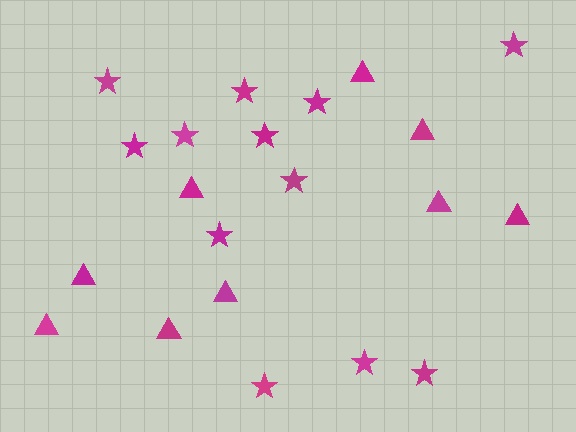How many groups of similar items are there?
There are 2 groups: one group of stars (12) and one group of triangles (9).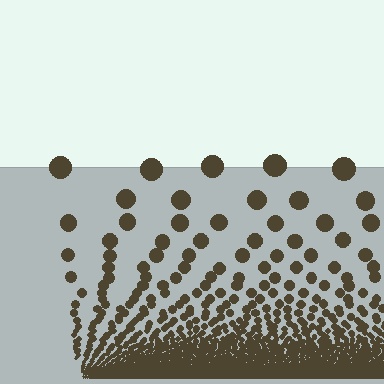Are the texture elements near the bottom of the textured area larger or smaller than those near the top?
Smaller. The gradient is inverted — elements near the bottom are smaller and denser.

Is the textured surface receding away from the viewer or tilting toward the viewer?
The surface appears to tilt toward the viewer. Texture elements get larger and sparser toward the top.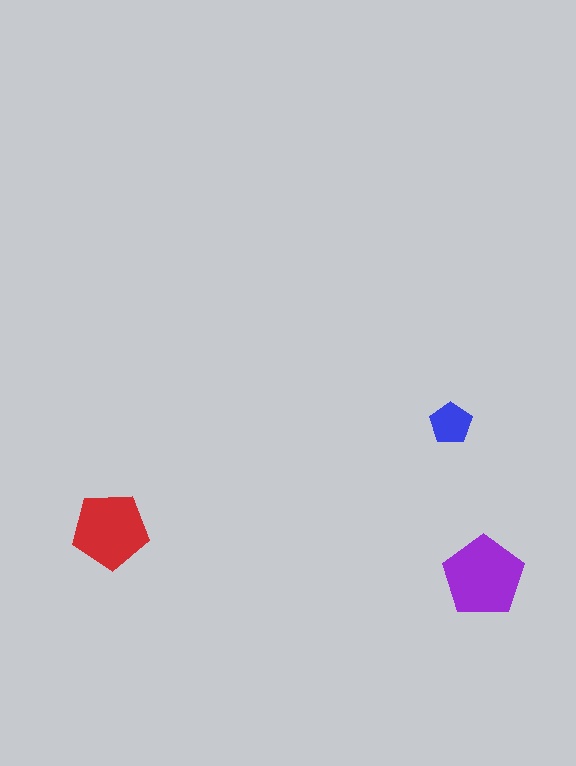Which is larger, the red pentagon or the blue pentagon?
The red one.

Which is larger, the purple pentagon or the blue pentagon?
The purple one.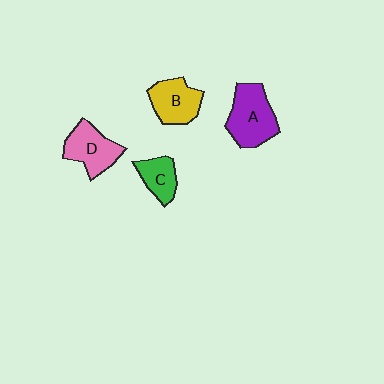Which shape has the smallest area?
Shape C (green).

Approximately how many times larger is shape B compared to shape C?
Approximately 1.4 times.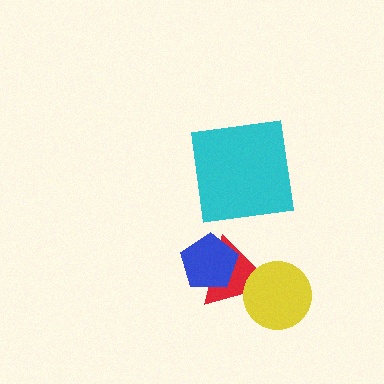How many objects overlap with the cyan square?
0 objects overlap with the cyan square.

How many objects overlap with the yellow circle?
1 object overlaps with the yellow circle.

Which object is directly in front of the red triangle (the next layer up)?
The yellow circle is directly in front of the red triangle.